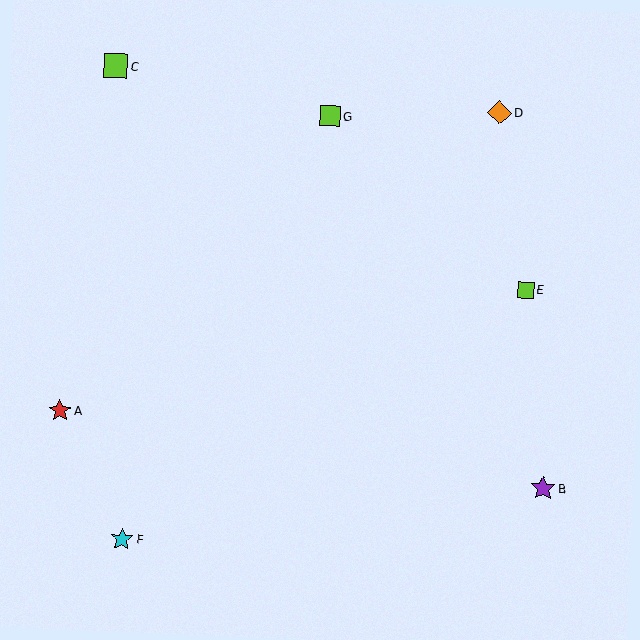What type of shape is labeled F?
Shape F is a cyan star.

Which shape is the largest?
The purple star (labeled B) is the largest.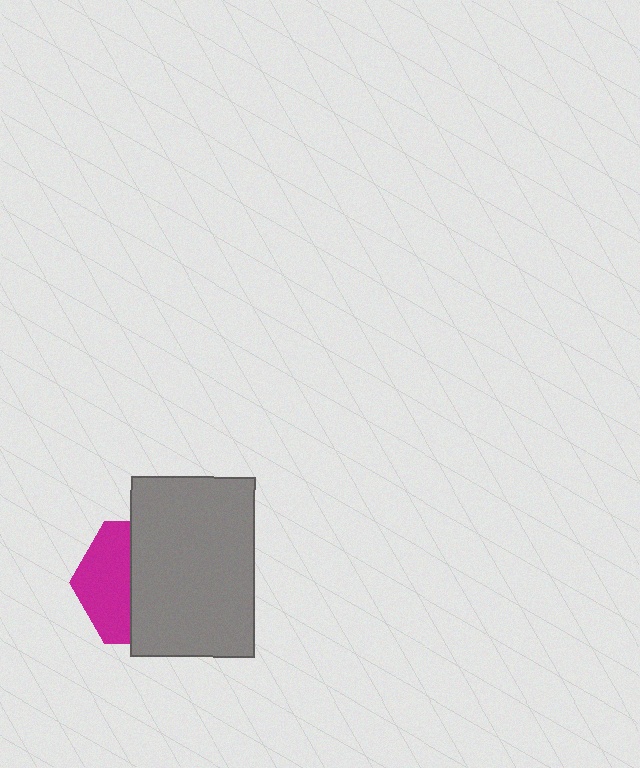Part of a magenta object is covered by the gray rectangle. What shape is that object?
It is a hexagon.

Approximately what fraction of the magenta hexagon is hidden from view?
Roughly 59% of the magenta hexagon is hidden behind the gray rectangle.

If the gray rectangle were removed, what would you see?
You would see the complete magenta hexagon.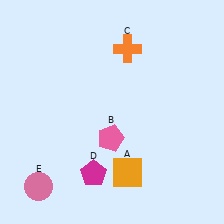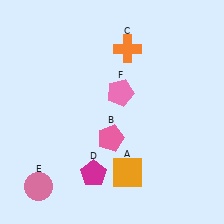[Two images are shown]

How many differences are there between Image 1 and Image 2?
There is 1 difference between the two images.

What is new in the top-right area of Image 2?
A pink pentagon (F) was added in the top-right area of Image 2.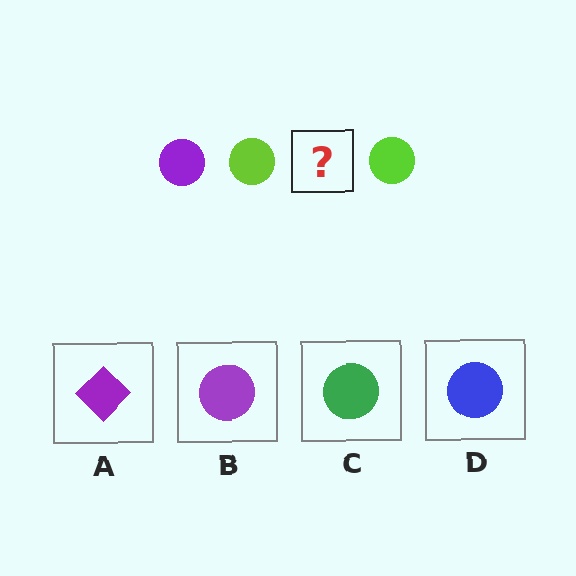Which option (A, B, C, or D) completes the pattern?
B.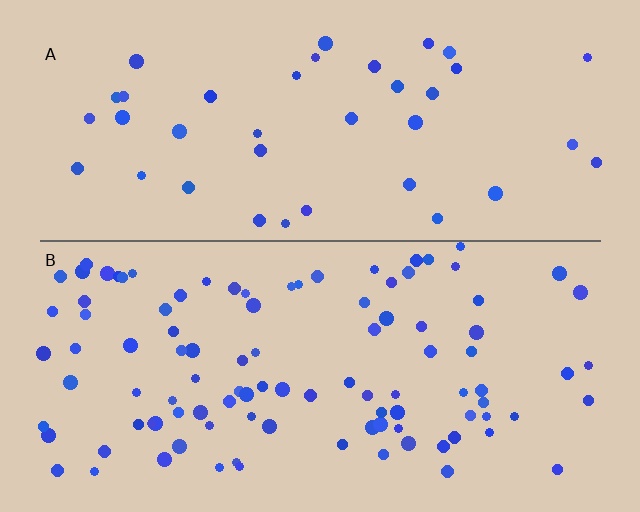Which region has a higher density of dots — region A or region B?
B (the bottom).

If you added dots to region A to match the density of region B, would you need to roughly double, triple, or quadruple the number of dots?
Approximately triple.